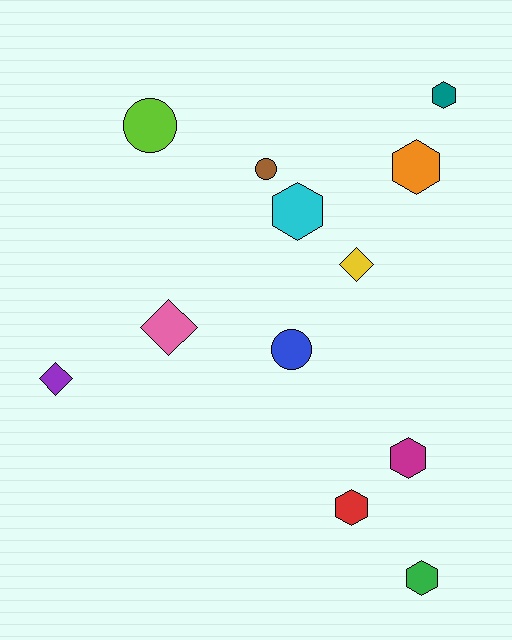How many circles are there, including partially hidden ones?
There are 3 circles.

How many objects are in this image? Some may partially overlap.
There are 12 objects.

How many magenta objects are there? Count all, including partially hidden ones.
There is 1 magenta object.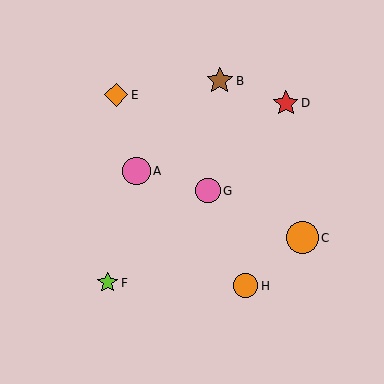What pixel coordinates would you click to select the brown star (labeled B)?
Click at (220, 81) to select the brown star B.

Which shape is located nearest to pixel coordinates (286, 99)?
The red star (labeled D) at (286, 103) is nearest to that location.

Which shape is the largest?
The orange circle (labeled C) is the largest.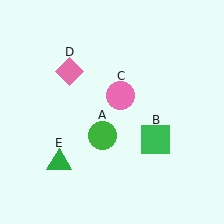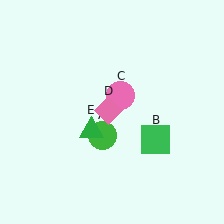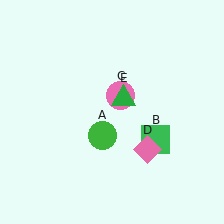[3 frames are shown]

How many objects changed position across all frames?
2 objects changed position: pink diamond (object D), green triangle (object E).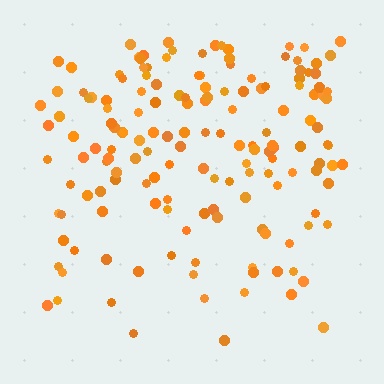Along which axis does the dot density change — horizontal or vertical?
Vertical.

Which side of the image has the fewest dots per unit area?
The bottom.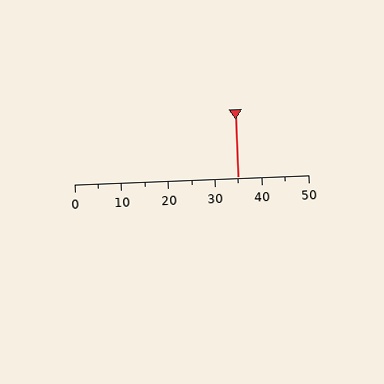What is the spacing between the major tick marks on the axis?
The major ticks are spaced 10 apart.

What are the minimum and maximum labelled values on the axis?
The axis runs from 0 to 50.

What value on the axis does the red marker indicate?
The marker indicates approximately 35.